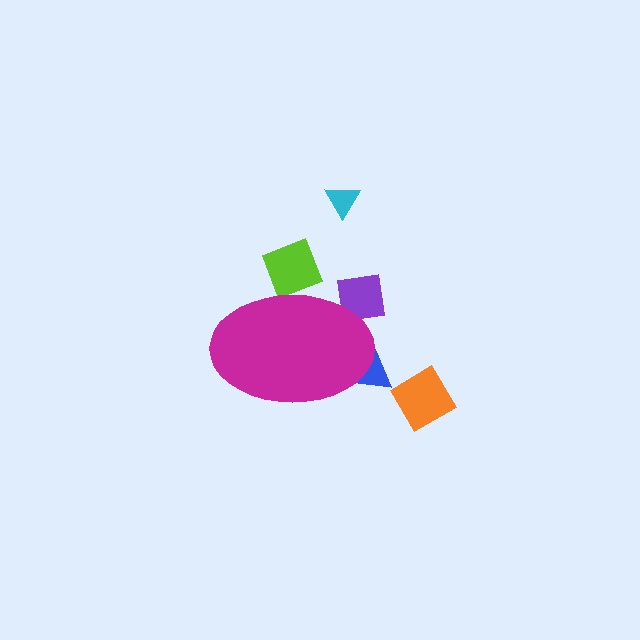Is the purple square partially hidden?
Yes, the purple square is partially hidden behind the magenta ellipse.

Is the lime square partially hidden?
Yes, the lime square is partially hidden behind the magenta ellipse.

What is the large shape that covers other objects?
A magenta ellipse.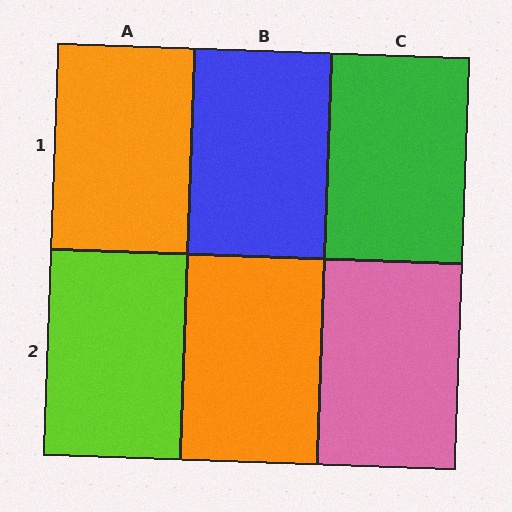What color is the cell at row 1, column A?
Orange.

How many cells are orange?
2 cells are orange.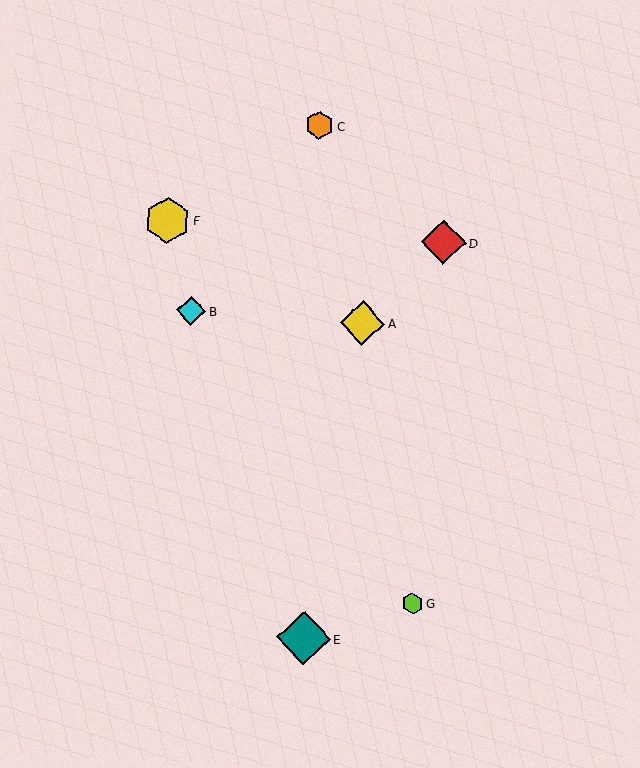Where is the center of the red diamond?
The center of the red diamond is at (444, 242).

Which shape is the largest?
The teal diamond (labeled E) is the largest.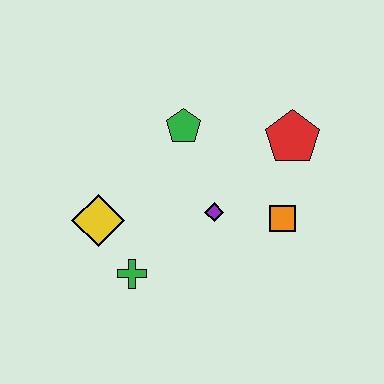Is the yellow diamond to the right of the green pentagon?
No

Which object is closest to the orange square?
The purple diamond is closest to the orange square.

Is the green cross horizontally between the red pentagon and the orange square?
No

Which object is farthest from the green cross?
The red pentagon is farthest from the green cross.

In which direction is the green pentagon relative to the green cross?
The green pentagon is above the green cross.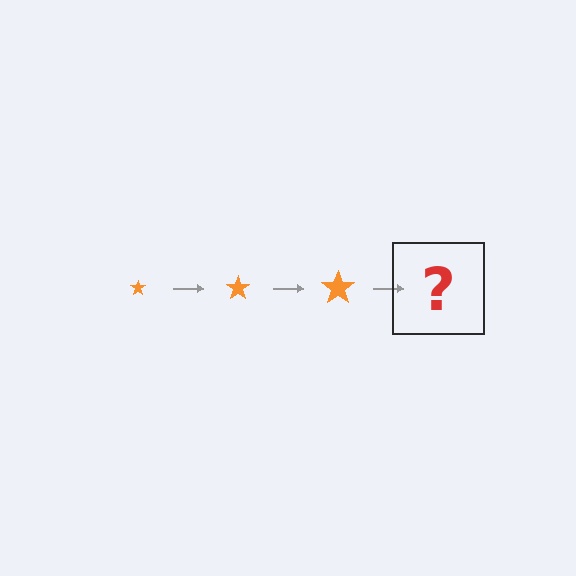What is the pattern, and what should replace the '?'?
The pattern is that the star gets progressively larger each step. The '?' should be an orange star, larger than the previous one.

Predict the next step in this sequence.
The next step is an orange star, larger than the previous one.